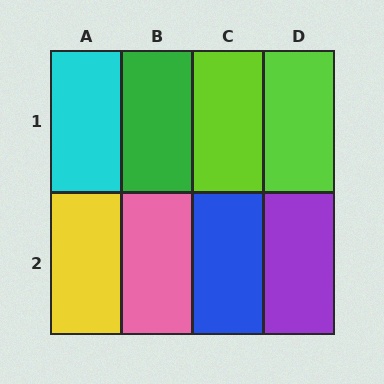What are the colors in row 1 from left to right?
Cyan, green, lime, lime.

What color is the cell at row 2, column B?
Pink.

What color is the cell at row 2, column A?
Yellow.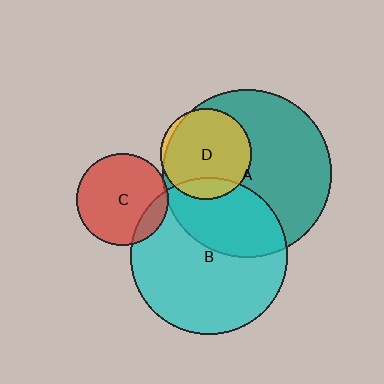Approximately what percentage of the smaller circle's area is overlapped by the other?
Approximately 95%.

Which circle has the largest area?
Circle A (teal).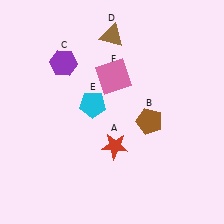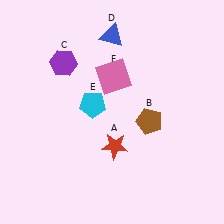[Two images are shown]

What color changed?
The triangle (D) changed from brown in Image 1 to blue in Image 2.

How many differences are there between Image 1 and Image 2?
There is 1 difference between the two images.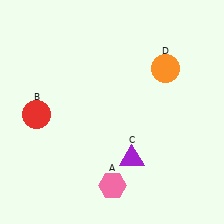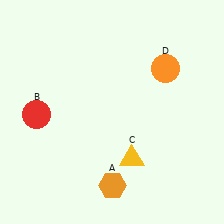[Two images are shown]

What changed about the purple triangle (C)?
In Image 1, C is purple. In Image 2, it changed to yellow.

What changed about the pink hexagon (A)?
In Image 1, A is pink. In Image 2, it changed to orange.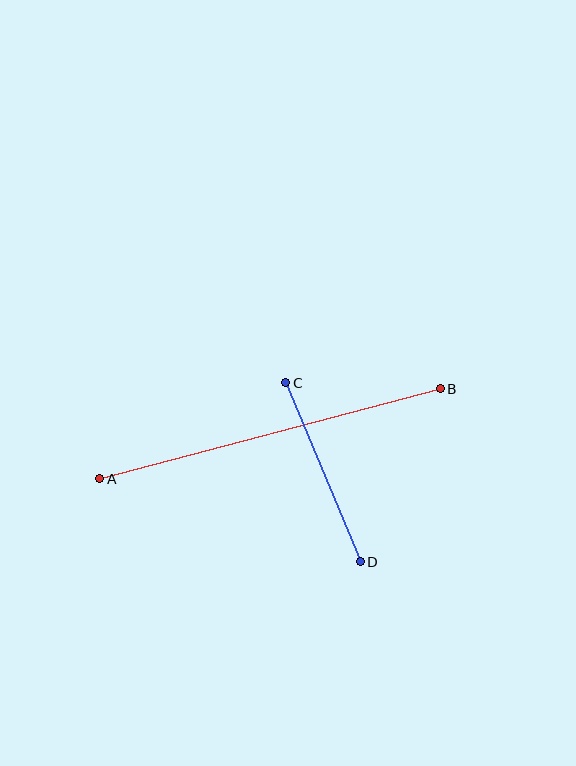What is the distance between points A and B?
The distance is approximately 352 pixels.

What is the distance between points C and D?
The distance is approximately 194 pixels.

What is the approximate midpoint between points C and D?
The midpoint is at approximately (323, 472) pixels.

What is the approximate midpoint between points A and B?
The midpoint is at approximately (270, 434) pixels.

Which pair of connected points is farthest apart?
Points A and B are farthest apart.